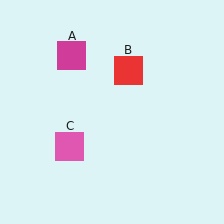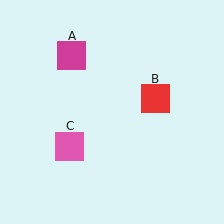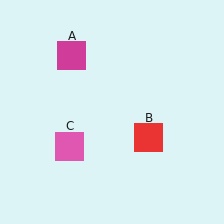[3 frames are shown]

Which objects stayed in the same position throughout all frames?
Magenta square (object A) and pink square (object C) remained stationary.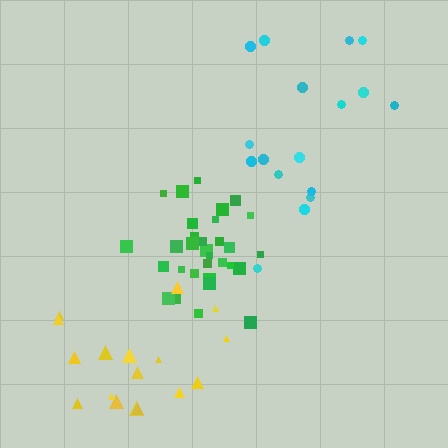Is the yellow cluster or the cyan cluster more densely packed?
Cyan.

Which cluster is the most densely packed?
Green.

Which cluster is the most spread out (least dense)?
Yellow.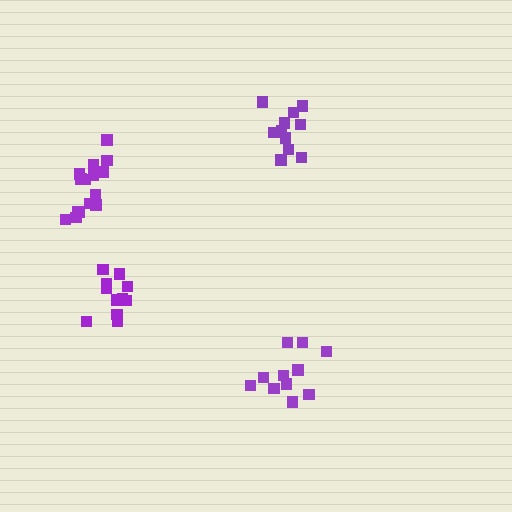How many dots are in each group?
Group 1: 11 dots, Group 2: 17 dots, Group 3: 11 dots, Group 4: 11 dots (50 total).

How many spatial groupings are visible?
There are 4 spatial groupings.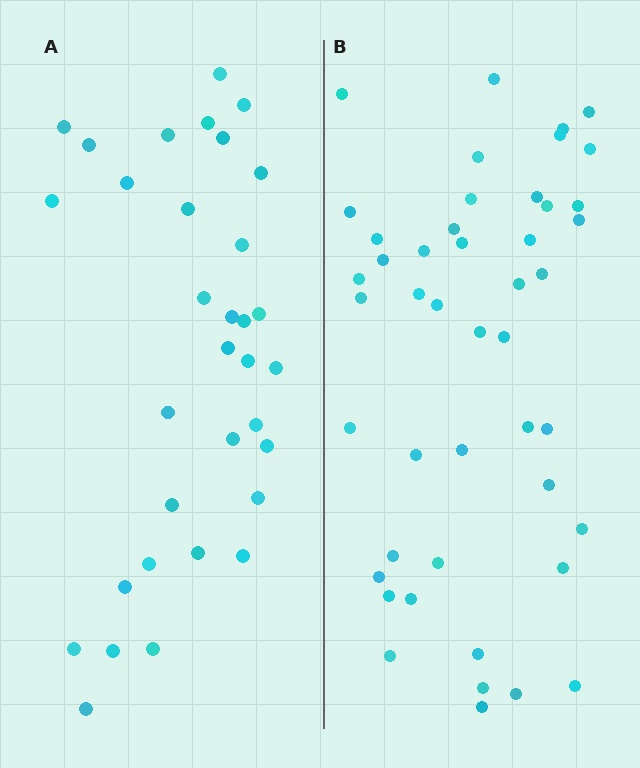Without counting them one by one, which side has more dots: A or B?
Region B (the right region) has more dots.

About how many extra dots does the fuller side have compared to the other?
Region B has approximately 15 more dots than region A.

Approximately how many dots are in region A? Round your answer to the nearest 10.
About 30 dots. (The exact count is 33, which rounds to 30.)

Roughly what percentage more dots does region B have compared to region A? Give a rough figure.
About 40% more.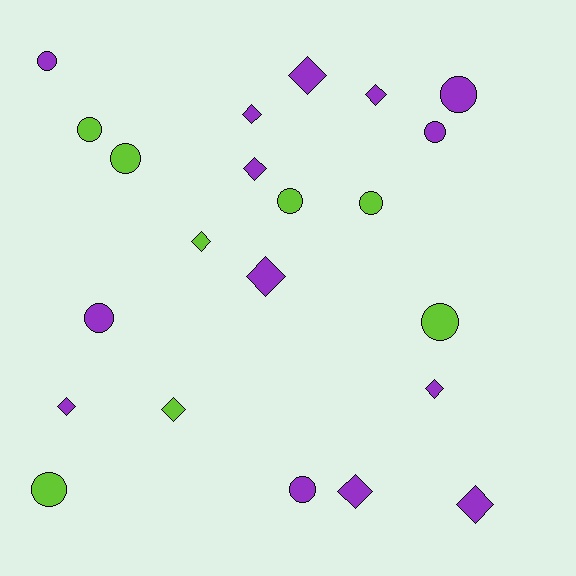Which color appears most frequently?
Purple, with 14 objects.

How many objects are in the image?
There are 22 objects.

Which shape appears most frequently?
Circle, with 11 objects.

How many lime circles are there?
There are 6 lime circles.